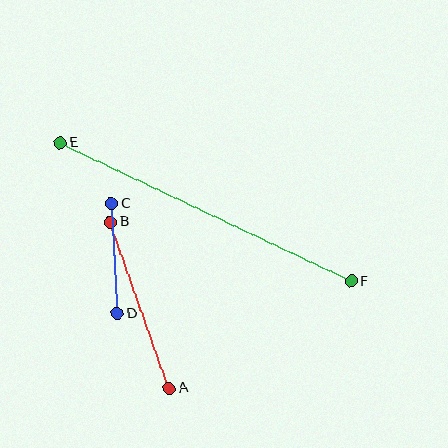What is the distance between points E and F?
The distance is approximately 322 pixels.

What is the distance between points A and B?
The distance is approximately 176 pixels.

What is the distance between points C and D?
The distance is approximately 110 pixels.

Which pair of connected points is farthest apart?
Points E and F are farthest apart.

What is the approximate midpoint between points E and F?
The midpoint is at approximately (206, 212) pixels.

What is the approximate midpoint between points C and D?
The midpoint is at approximately (114, 258) pixels.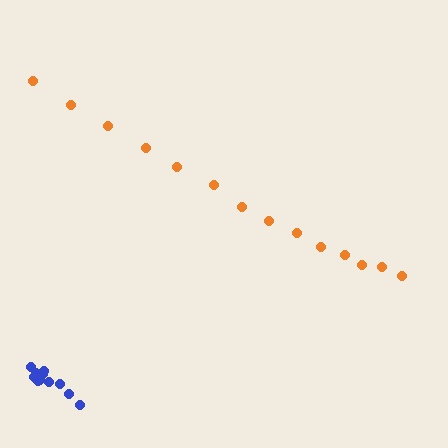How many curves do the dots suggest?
There are 2 distinct paths.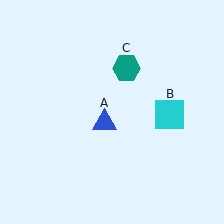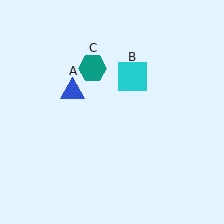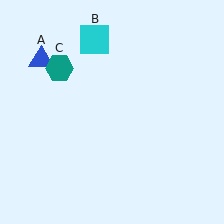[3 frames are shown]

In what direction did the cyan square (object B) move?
The cyan square (object B) moved up and to the left.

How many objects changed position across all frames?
3 objects changed position: blue triangle (object A), cyan square (object B), teal hexagon (object C).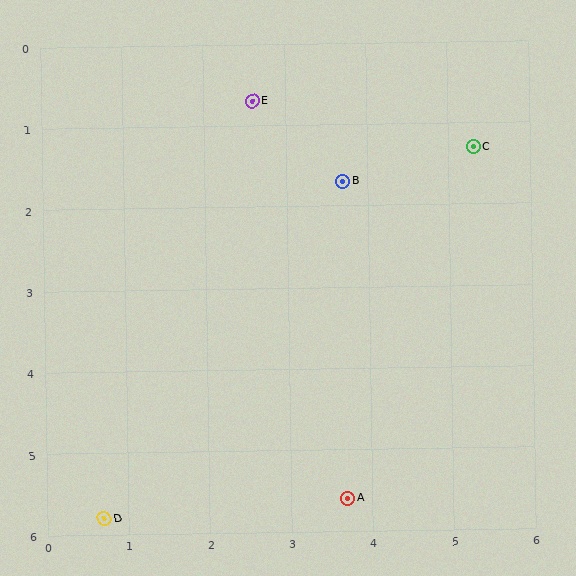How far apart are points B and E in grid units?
Points B and E are about 1.5 grid units apart.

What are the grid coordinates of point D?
Point D is at approximately (0.7, 5.8).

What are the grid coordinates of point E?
Point E is at approximately (2.6, 0.7).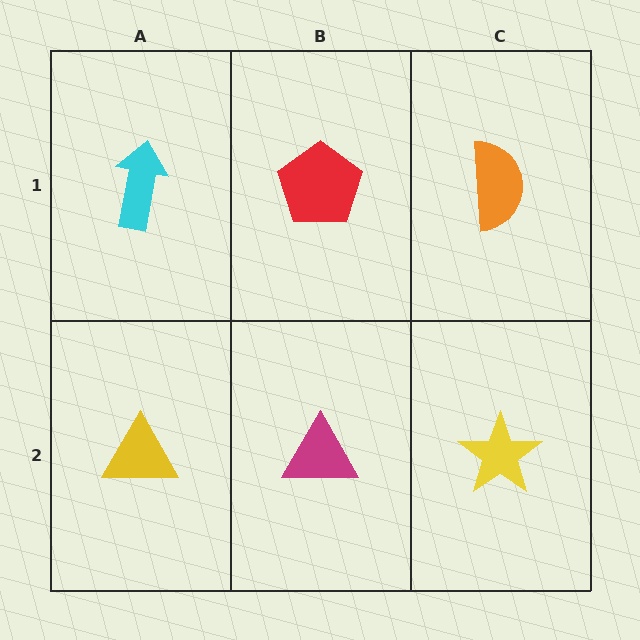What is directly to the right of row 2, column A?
A magenta triangle.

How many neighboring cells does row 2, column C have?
2.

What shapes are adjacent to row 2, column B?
A red pentagon (row 1, column B), a yellow triangle (row 2, column A), a yellow star (row 2, column C).